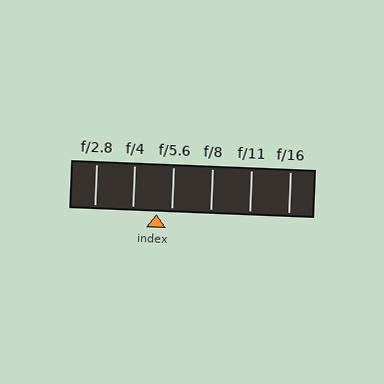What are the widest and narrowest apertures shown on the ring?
The widest aperture shown is f/2.8 and the narrowest is f/16.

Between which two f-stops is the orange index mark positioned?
The index mark is between f/4 and f/5.6.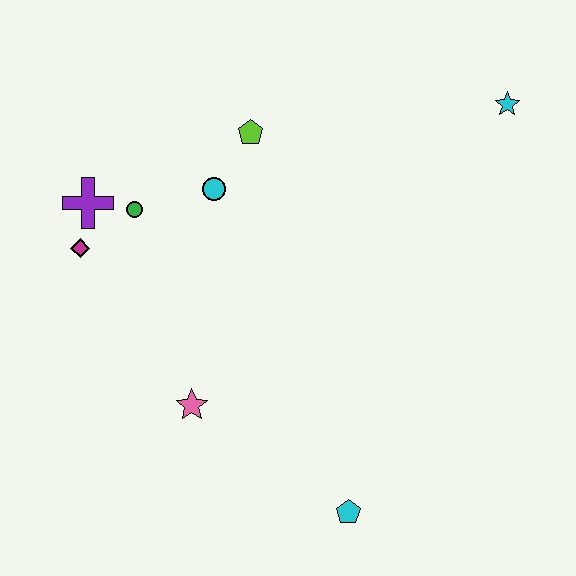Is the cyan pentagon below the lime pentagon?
Yes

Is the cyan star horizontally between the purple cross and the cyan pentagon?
No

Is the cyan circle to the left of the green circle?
No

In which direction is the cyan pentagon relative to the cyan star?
The cyan pentagon is below the cyan star.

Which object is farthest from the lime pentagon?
The cyan pentagon is farthest from the lime pentagon.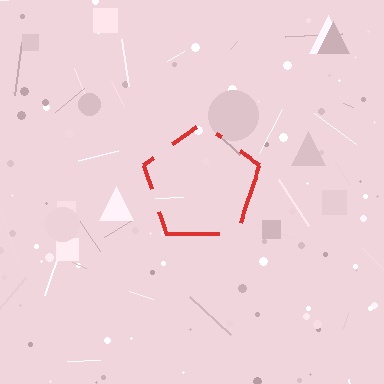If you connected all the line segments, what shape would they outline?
They would outline a pentagon.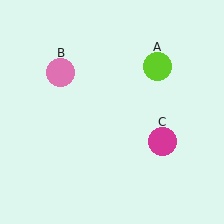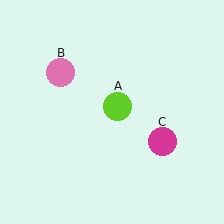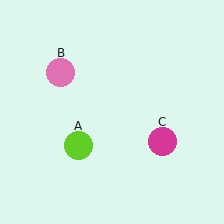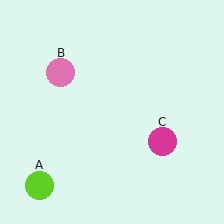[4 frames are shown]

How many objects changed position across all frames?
1 object changed position: lime circle (object A).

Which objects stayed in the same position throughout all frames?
Pink circle (object B) and magenta circle (object C) remained stationary.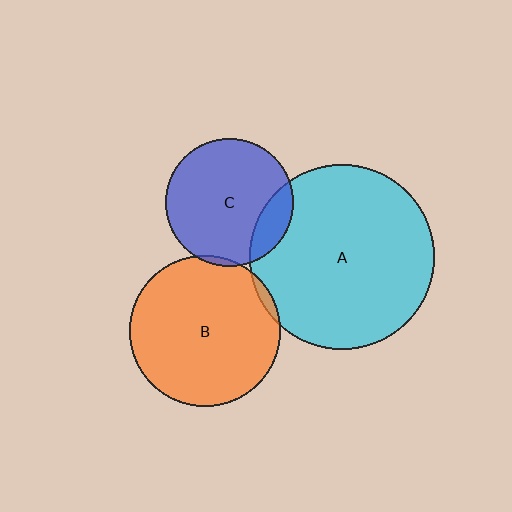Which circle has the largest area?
Circle A (cyan).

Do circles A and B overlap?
Yes.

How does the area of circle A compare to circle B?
Approximately 1.5 times.